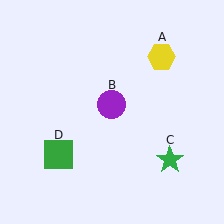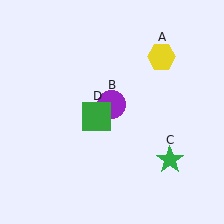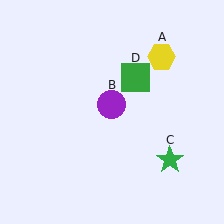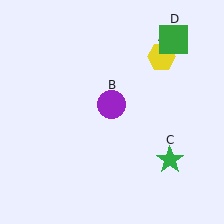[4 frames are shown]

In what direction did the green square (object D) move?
The green square (object D) moved up and to the right.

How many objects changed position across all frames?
1 object changed position: green square (object D).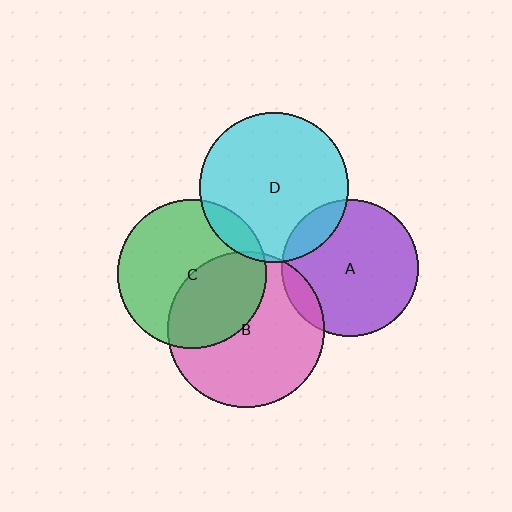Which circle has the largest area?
Circle B (pink).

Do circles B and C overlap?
Yes.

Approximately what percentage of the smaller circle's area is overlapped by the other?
Approximately 40%.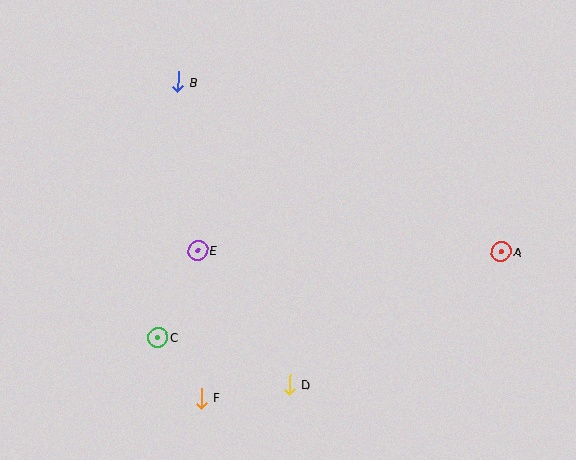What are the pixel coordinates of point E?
Point E is at (198, 250).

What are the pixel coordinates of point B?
Point B is at (178, 82).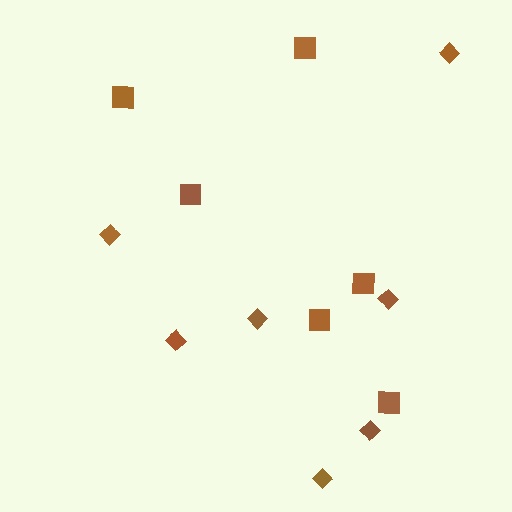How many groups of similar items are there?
There are 2 groups: one group of squares (6) and one group of diamonds (7).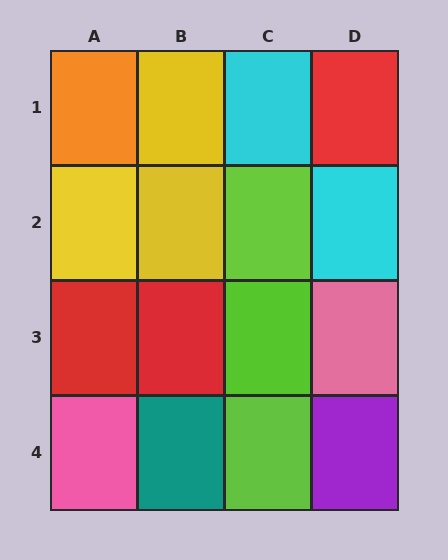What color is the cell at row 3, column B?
Red.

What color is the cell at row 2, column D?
Cyan.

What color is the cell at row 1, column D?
Red.